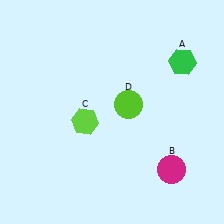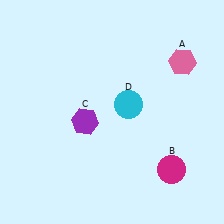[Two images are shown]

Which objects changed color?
A changed from green to pink. C changed from lime to purple. D changed from lime to cyan.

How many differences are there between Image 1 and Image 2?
There are 3 differences between the two images.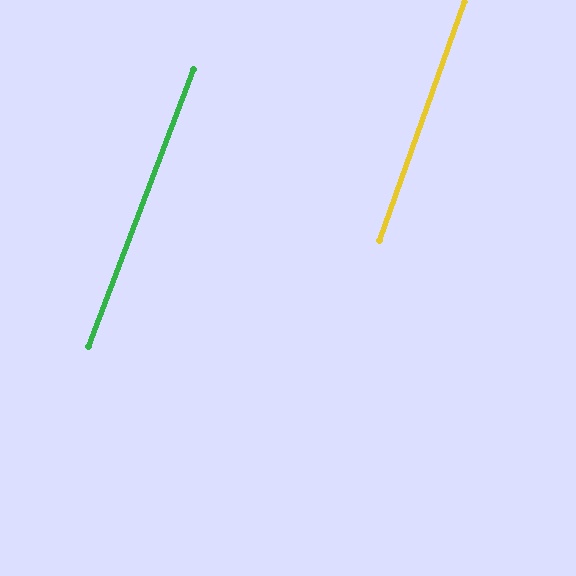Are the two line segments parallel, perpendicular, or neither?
Parallel — their directions differ by only 1.0°.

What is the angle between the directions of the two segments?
Approximately 1 degree.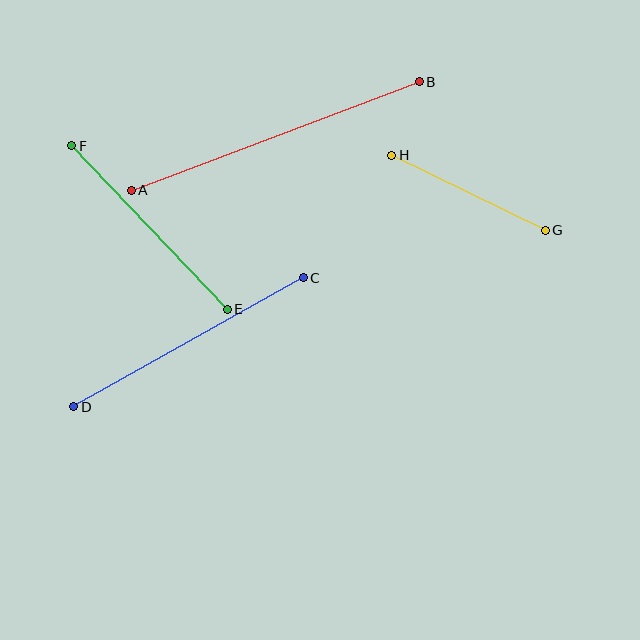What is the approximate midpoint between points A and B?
The midpoint is at approximately (275, 136) pixels.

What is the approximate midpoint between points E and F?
The midpoint is at approximately (150, 227) pixels.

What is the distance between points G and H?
The distance is approximately 171 pixels.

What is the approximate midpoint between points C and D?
The midpoint is at approximately (189, 342) pixels.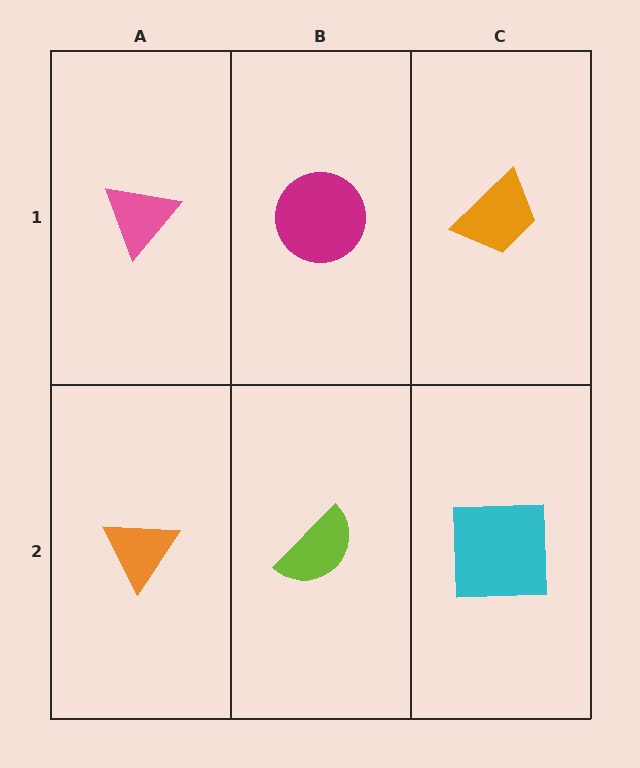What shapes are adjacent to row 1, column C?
A cyan square (row 2, column C), a magenta circle (row 1, column B).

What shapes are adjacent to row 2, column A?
A pink triangle (row 1, column A), a lime semicircle (row 2, column B).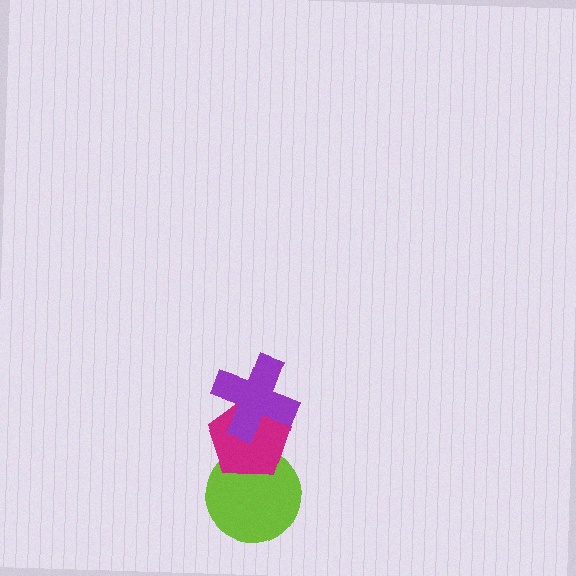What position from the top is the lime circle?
The lime circle is 3rd from the top.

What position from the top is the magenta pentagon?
The magenta pentagon is 2nd from the top.